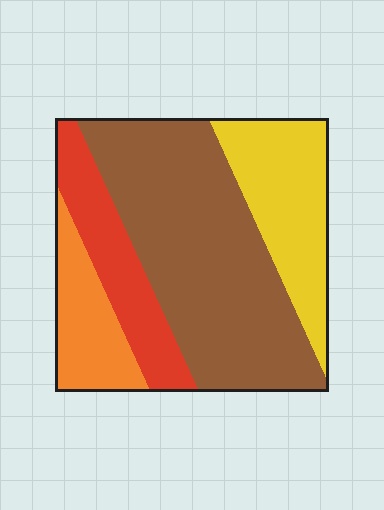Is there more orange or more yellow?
Yellow.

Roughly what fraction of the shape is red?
Red covers about 15% of the shape.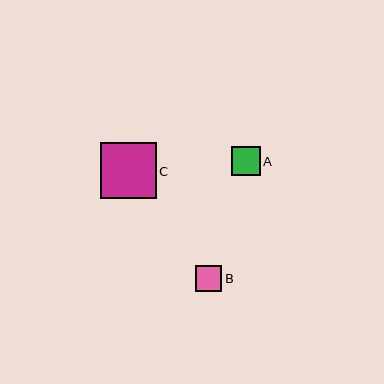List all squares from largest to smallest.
From largest to smallest: C, A, B.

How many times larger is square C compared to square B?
Square C is approximately 2.1 times the size of square B.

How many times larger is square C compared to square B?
Square C is approximately 2.1 times the size of square B.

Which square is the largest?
Square C is the largest with a size of approximately 56 pixels.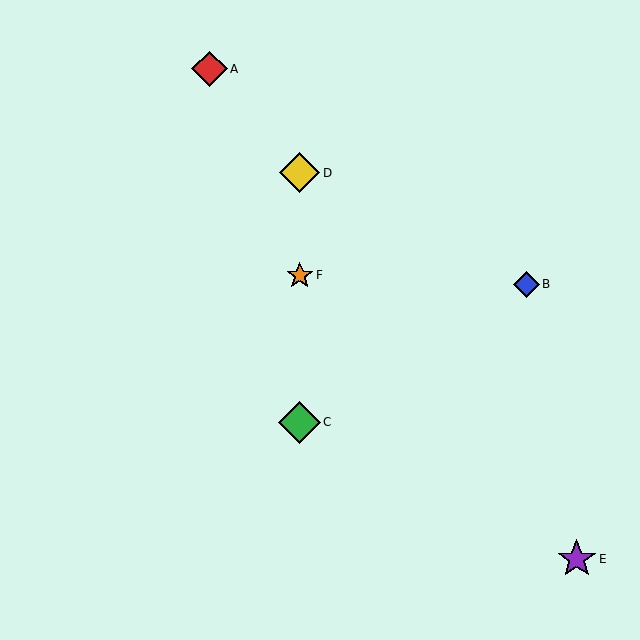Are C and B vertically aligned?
No, C is at x≈300 and B is at x≈526.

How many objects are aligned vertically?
3 objects (C, D, F) are aligned vertically.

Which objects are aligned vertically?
Objects C, D, F are aligned vertically.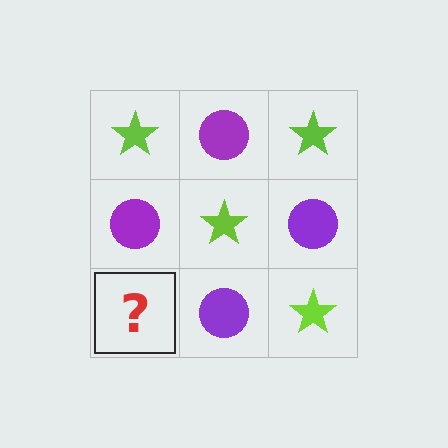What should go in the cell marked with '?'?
The missing cell should contain a lime star.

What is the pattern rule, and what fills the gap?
The rule is that it alternates lime star and purple circle in a checkerboard pattern. The gap should be filled with a lime star.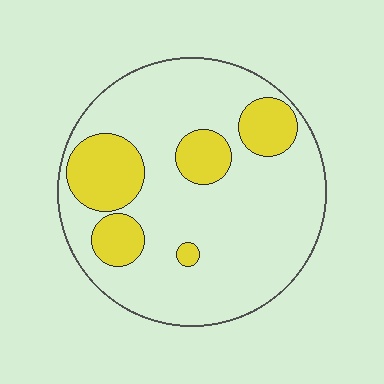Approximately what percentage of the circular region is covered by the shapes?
Approximately 25%.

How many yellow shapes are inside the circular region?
5.